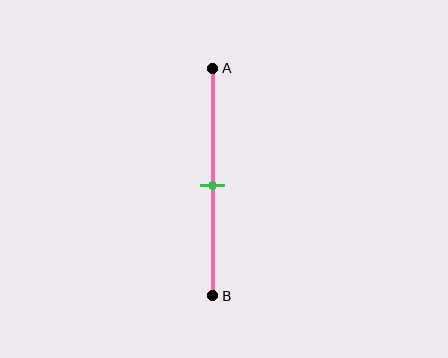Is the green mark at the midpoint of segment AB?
Yes, the mark is approximately at the midpoint.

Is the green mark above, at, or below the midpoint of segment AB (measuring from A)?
The green mark is approximately at the midpoint of segment AB.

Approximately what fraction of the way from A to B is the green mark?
The green mark is approximately 50% of the way from A to B.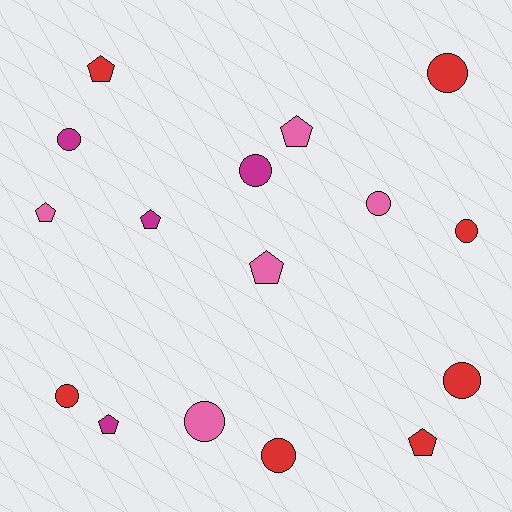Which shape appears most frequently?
Circle, with 9 objects.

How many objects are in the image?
There are 16 objects.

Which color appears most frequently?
Red, with 7 objects.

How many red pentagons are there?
There are 2 red pentagons.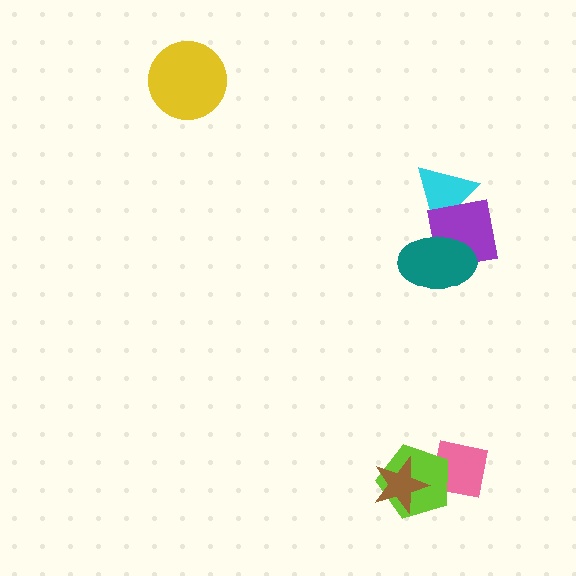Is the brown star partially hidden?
No, no other shape covers it.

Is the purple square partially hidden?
Yes, it is partially covered by another shape.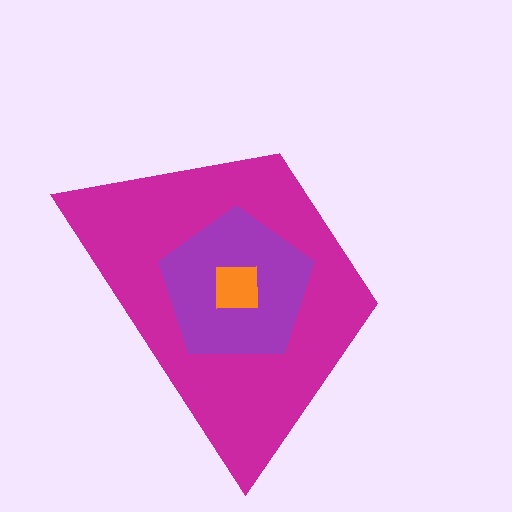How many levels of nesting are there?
3.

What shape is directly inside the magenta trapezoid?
The purple pentagon.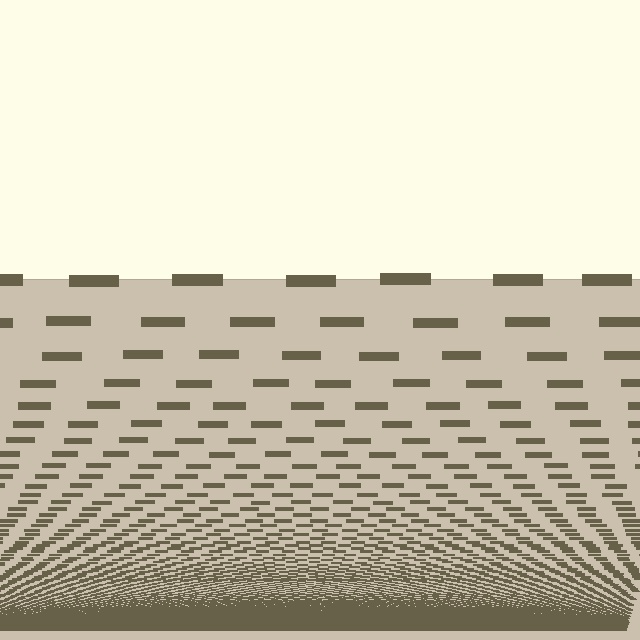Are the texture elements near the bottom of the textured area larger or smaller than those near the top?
Smaller. The gradient is inverted — elements near the bottom are smaller and denser.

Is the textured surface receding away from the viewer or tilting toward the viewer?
The surface appears to tilt toward the viewer. Texture elements get larger and sparser toward the top.